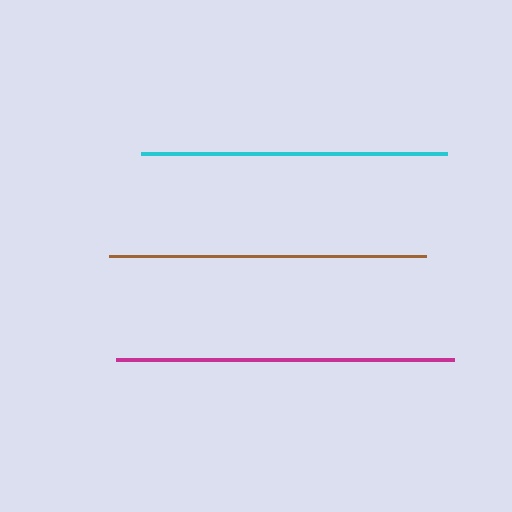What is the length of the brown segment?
The brown segment is approximately 317 pixels long.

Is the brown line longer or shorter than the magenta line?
The magenta line is longer than the brown line.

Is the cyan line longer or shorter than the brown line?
The brown line is longer than the cyan line.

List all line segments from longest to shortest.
From longest to shortest: magenta, brown, cyan.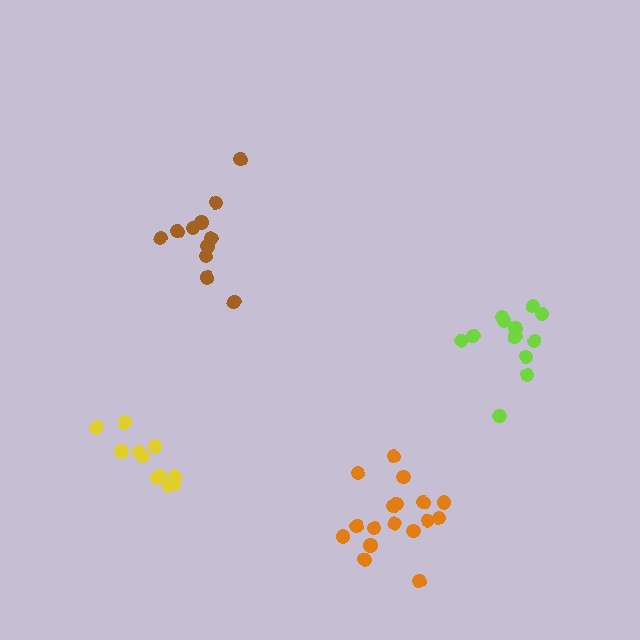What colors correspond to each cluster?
The clusters are colored: yellow, brown, orange, lime.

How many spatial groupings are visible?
There are 4 spatial groupings.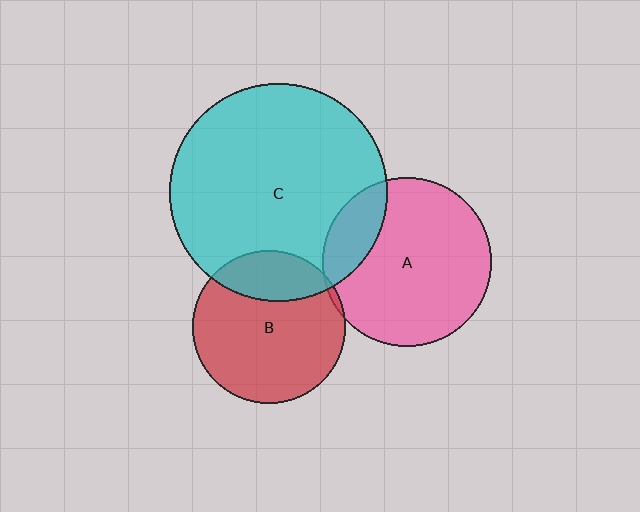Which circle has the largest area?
Circle C (cyan).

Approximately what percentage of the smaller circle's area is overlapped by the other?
Approximately 20%.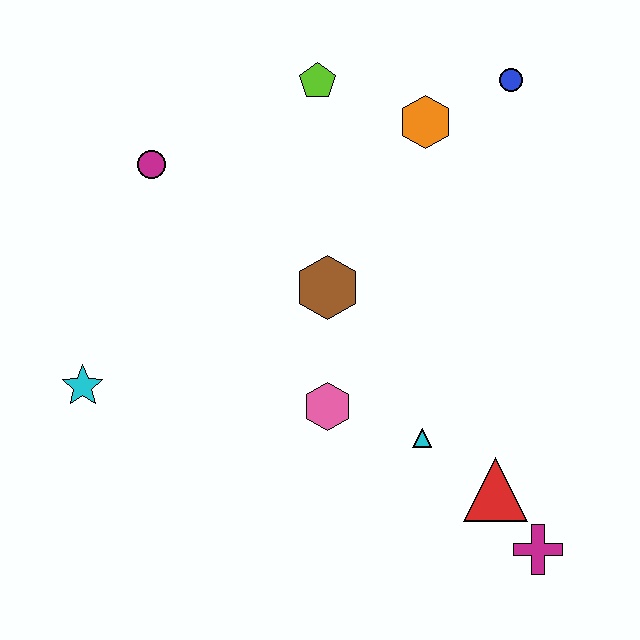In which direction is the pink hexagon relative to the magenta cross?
The pink hexagon is to the left of the magenta cross.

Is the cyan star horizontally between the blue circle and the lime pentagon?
No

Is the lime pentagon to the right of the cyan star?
Yes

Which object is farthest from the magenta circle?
The magenta cross is farthest from the magenta circle.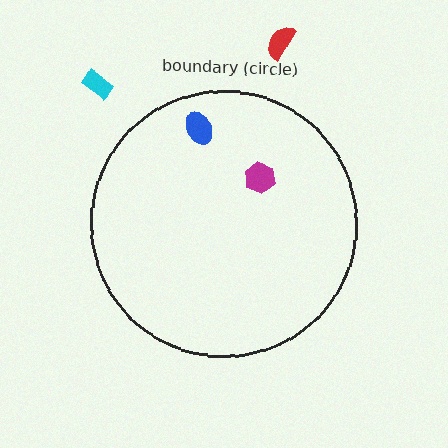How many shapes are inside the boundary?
2 inside, 2 outside.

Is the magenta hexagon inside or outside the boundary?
Inside.